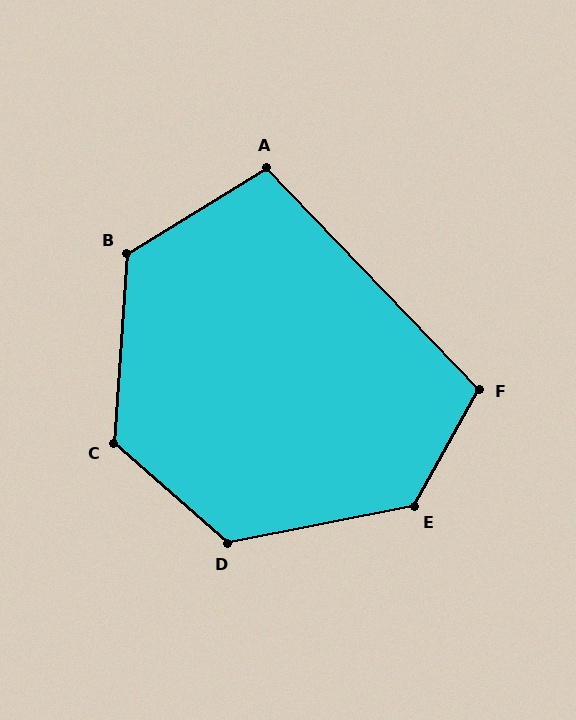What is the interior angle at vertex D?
Approximately 127 degrees (obtuse).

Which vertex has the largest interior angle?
E, at approximately 130 degrees.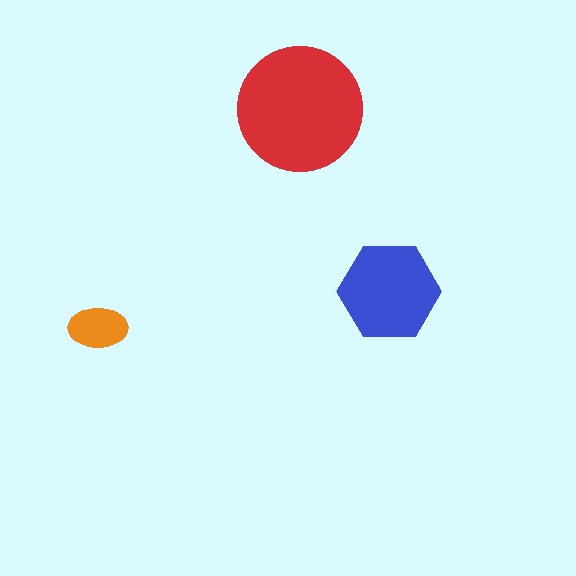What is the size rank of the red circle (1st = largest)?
1st.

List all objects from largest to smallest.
The red circle, the blue hexagon, the orange ellipse.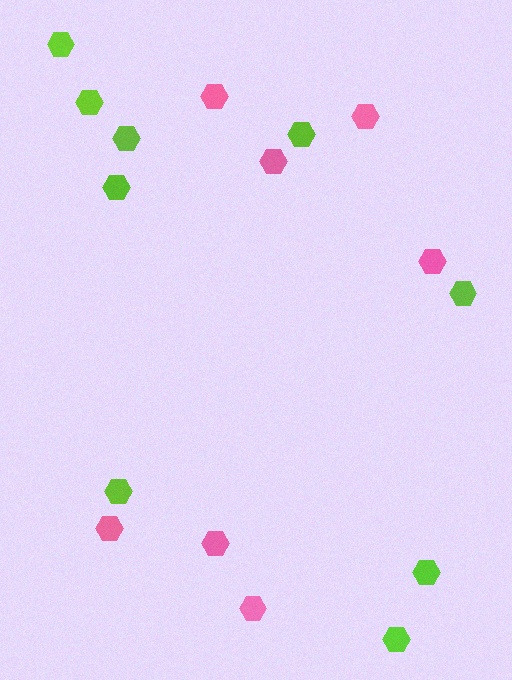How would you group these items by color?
There are 2 groups: one group of pink hexagons (7) and one group of lime hexagons (9).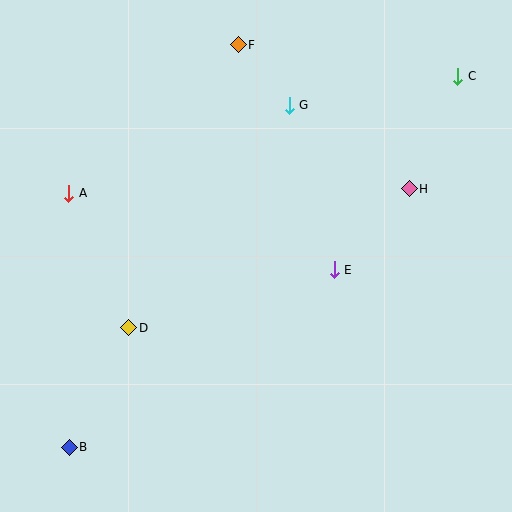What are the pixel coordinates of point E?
Point E is at (334, 270).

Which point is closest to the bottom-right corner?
Point E is closest to the bottom-right corner.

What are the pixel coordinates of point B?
Point B is at (69, 447).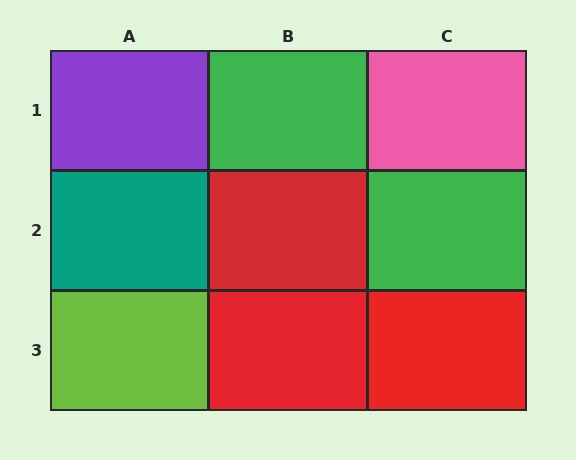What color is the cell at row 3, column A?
Lime.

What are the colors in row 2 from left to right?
Teal, red, green.